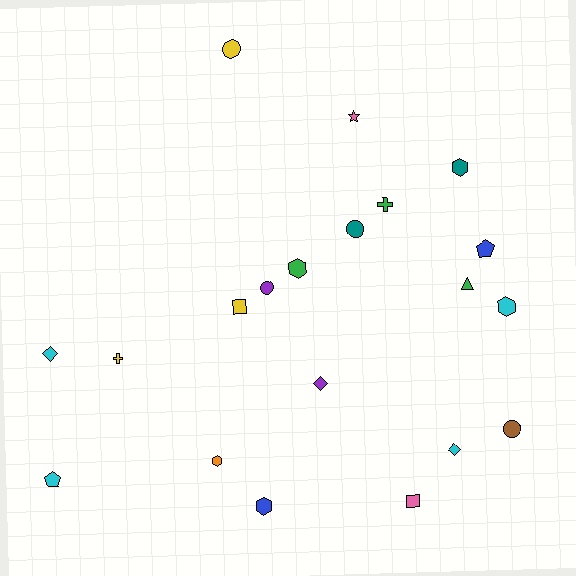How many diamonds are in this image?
There are 3 diamonds.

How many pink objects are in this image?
There are 2 pink objects.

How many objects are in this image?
There are 20 objects.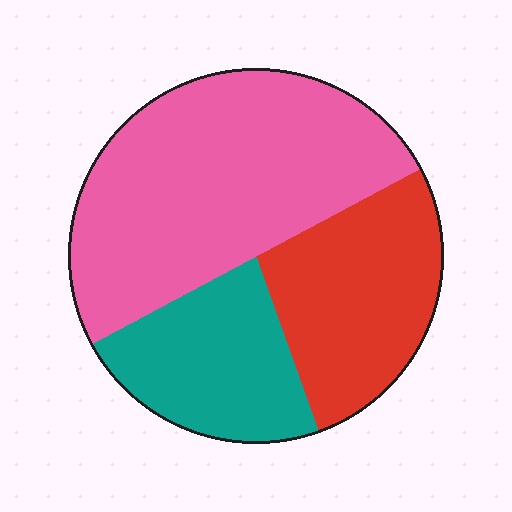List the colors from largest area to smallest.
From largest to smallest: pink, red, teal.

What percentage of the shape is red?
Red takes up about one quarter (1/4) of the shape.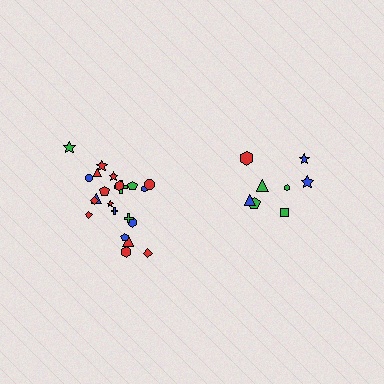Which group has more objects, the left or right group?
The left group.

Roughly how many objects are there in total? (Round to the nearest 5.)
Roughly 30 objects in total.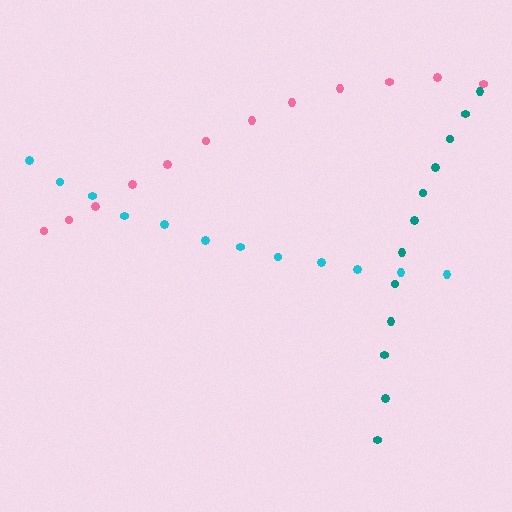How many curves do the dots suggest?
There are 3 distinct paths.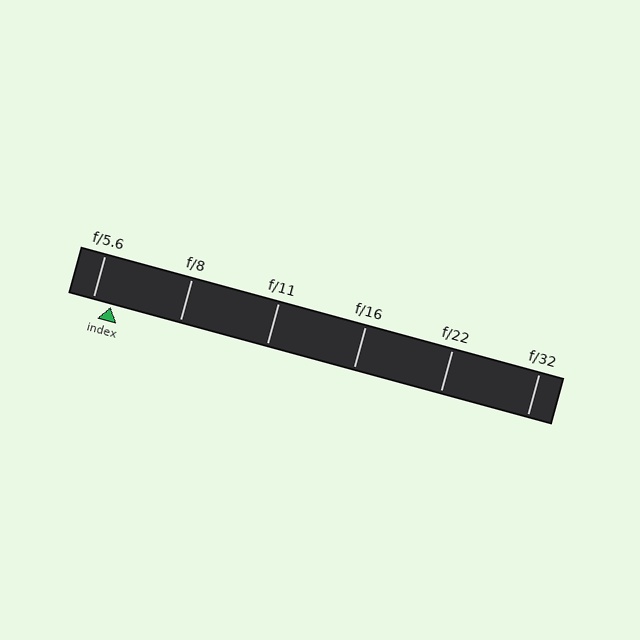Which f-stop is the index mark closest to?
The index mark is closest to f/5.6.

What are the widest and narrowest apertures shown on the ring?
The widest aperture shown is f/5.6 and the narrowest is f/32.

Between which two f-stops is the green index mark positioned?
The index mark is between f/5.6 and f/8.